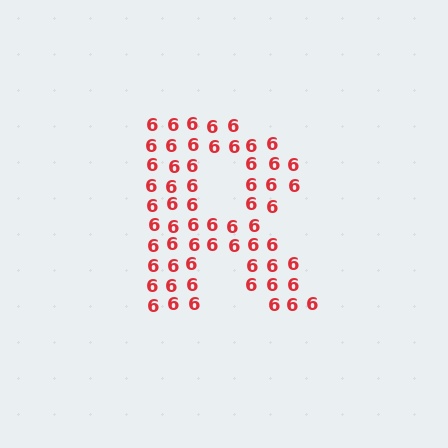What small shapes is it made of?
It is made of small digit 6's.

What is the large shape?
The large shape is the letter R.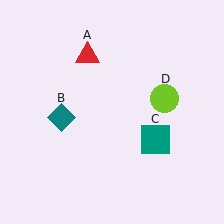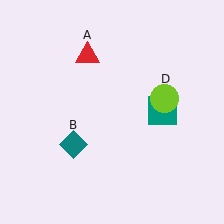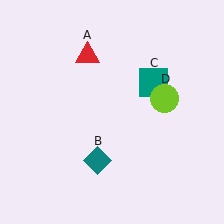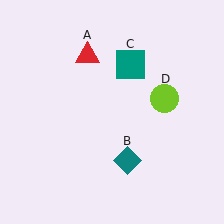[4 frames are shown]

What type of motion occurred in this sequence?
The teal diamond (object B), teal square (object C) rotated counterclockwise around the center of the scene.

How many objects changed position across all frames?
2 objects changed position: teal diamond (object B), teal square (object C).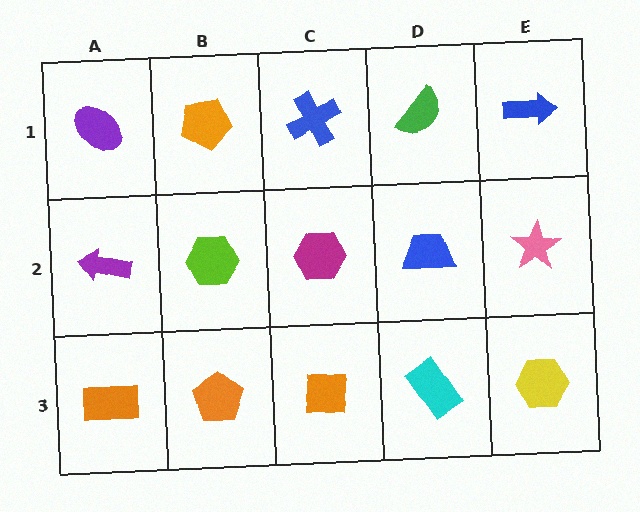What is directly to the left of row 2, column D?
A magenta hexagon.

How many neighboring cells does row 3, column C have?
3.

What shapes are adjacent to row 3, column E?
A pink star (row 2, column E), a cyan rectangle (row 3, column D).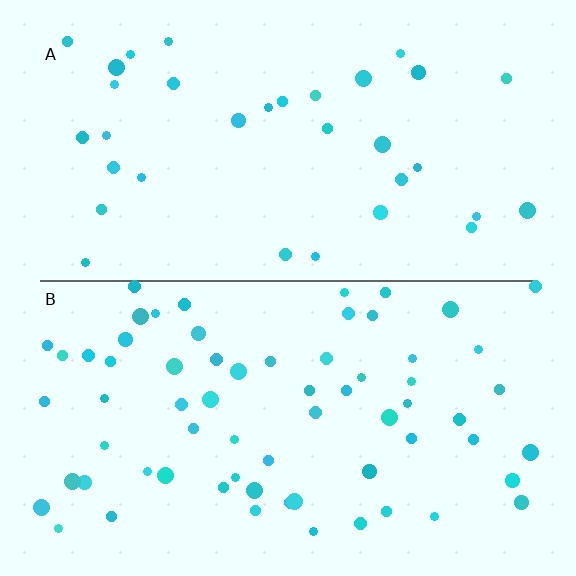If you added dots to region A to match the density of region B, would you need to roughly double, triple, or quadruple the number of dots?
Approximately double.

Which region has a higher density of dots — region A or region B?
B (the bottom).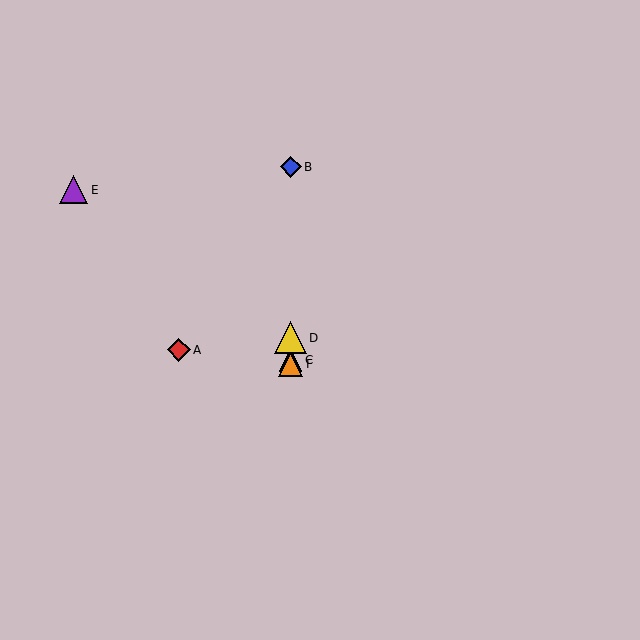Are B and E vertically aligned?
No, B is at x≈291 and E is at x≈74.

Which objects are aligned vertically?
Objects B, C, D, F are aligned vertically.